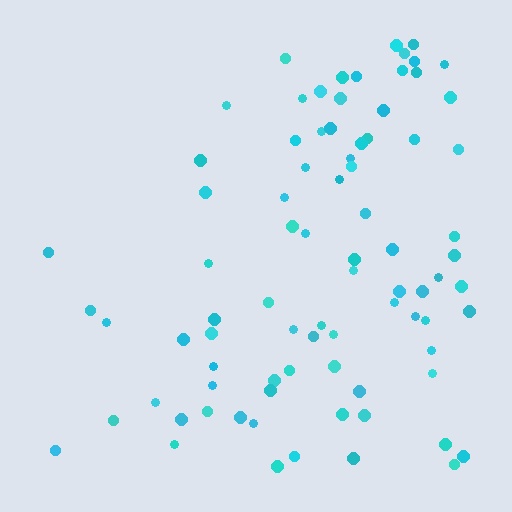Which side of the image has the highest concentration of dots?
The right.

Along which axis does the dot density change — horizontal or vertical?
Horizontal.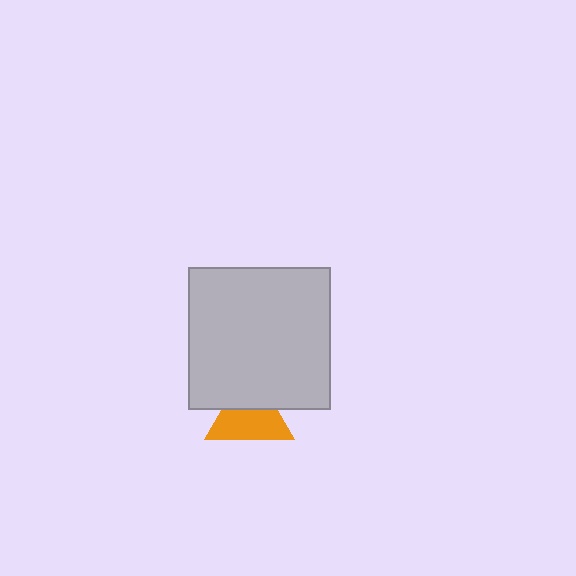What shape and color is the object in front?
The object in front is a light gray square.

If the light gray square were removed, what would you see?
You would see the complete orange triangle.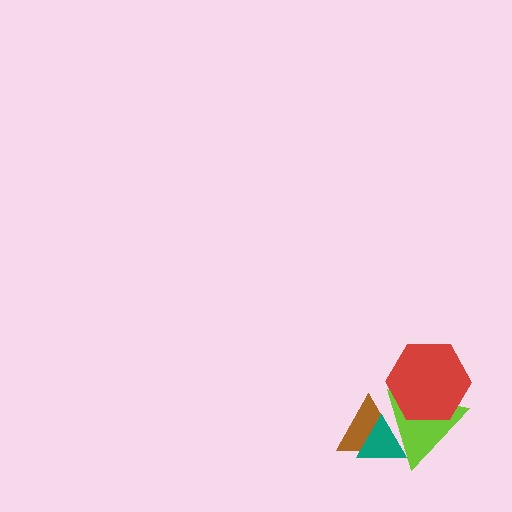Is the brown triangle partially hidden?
Yes, it is partially covered by another shape.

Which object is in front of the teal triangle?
The lime triangle is in front of the teal triangle.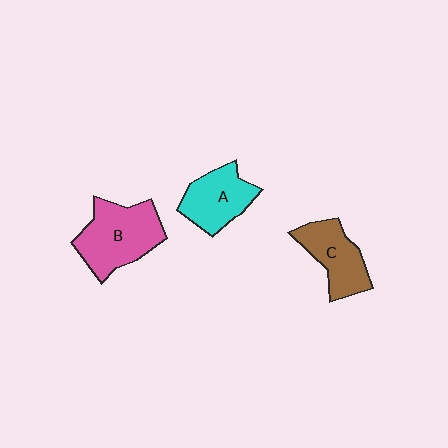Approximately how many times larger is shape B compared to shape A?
Approximately 1.4 times.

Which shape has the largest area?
Shape B (pink).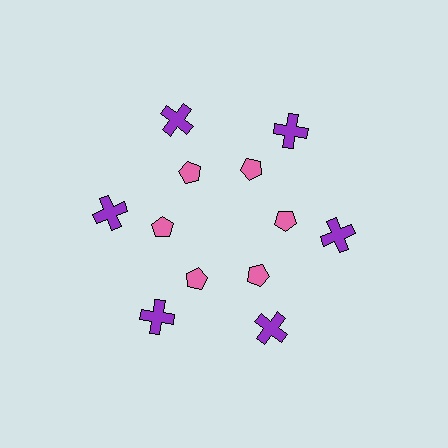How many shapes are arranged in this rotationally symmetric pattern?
There are 12 shapes, arranged in 6 groups of 2.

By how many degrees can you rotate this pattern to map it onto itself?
The pattern maps onto itself every 60 degrees of rotation.